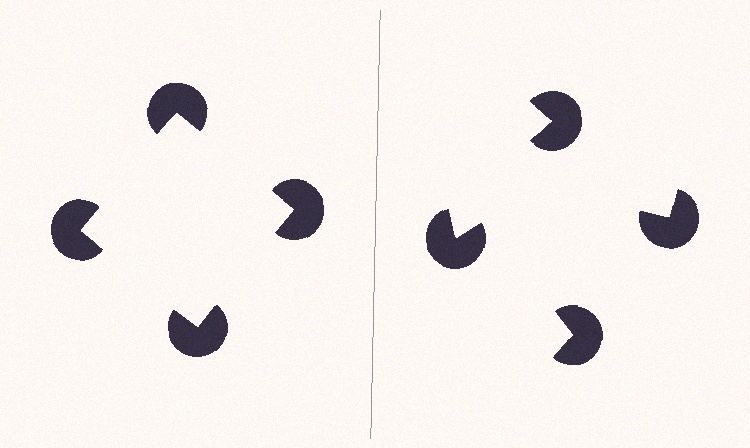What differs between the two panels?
The pac-man discs are positioned identically on both sides; only the wedge orientations differ. On the left they align to a square; on the right they are misaligned.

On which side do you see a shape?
An illusory square appears on the left side. On the right side the wedge cuts are rotated, so no coherent shape forms.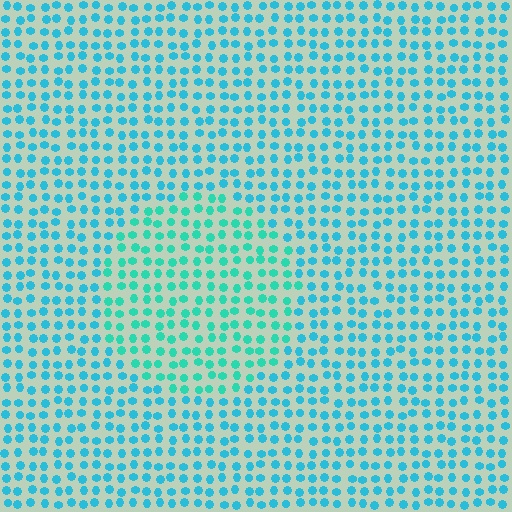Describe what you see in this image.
The image is filled with small cyan elements in a uniform arrangement. A circle-shaped region is visible where the elements are tinted to a slightly different hue, forming a subtle color boundary.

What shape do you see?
I see a circle.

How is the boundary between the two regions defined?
The boundary is defined purely by a slight shift in hue (about 24 degrees). Spacing, size, and orientation are identical on both sides.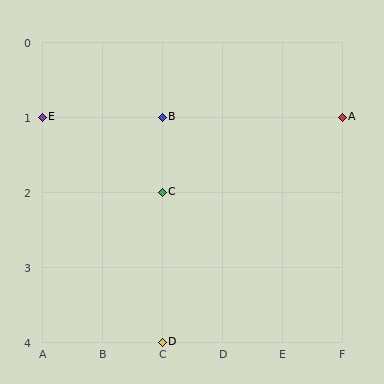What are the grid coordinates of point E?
Point E is at grid coordinates (A, 1).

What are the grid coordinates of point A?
Point A is at grid coordinates (F, 1).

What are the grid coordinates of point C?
Point C is at grid coordinates (C, 2).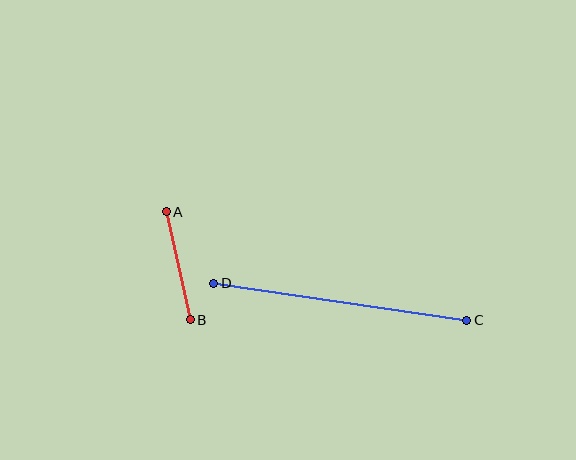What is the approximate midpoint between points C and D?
The midpoint is at approximately (340, 302) pixels.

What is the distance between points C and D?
The distance is approximately 256 pixels.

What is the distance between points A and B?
The distance is approximately 110 pixels.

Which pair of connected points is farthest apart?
Points C and D are farthest apart.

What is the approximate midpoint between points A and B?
The midpoint is at approximately (178, 266) pixels.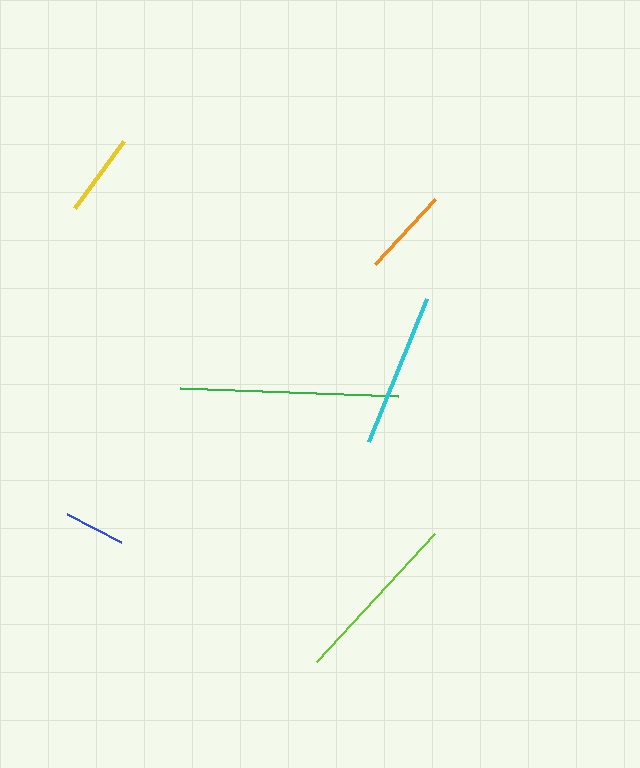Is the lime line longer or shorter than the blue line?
The lime line is longer than the blue line.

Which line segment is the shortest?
The blue line is the shortest at approximately 61 pixels.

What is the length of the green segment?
The green segment is approximately 218 pixels long.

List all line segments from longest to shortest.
From longest to shortest: green, lime, cyan, orange, yellow, blue.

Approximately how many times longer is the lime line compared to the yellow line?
The lime line is approximately 2.1 times the length of the yellow line.